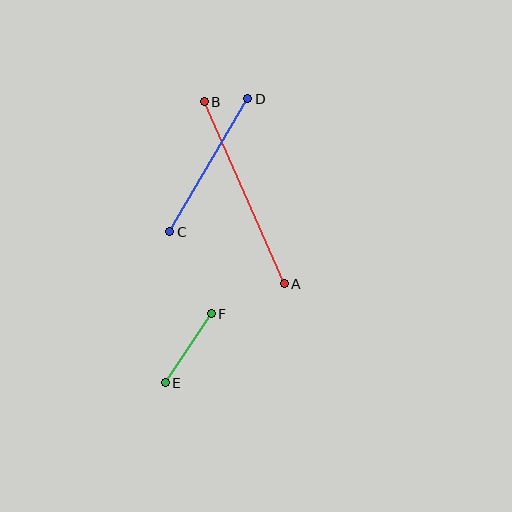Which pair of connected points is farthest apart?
Points A and B are farthest apart.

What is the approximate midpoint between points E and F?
The midpoint is at approximately (188, 348) pixels.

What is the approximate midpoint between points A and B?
The midpoint is at approximately (244, 193) pixels.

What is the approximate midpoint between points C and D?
The midpoint is at approximately (209, 165) pixels.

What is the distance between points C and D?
The distance is approximately 154 pixels.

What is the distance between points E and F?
The distance is approximately 83 pixels.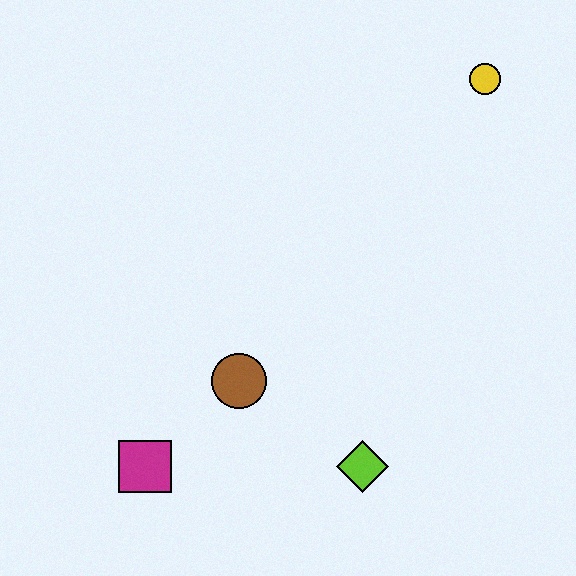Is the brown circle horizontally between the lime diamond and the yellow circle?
No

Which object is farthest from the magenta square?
The yellow circle is farthest from the magenta square.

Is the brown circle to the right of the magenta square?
Yes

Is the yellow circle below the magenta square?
No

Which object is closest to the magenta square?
The brown circle is closest to the magenta square.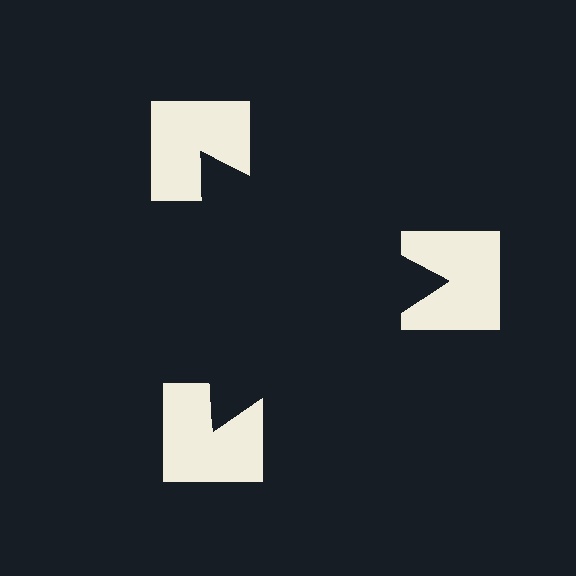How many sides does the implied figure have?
3 sides.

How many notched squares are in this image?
There are 3 — one at each vertex of the illusory triangle.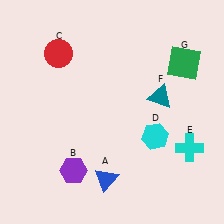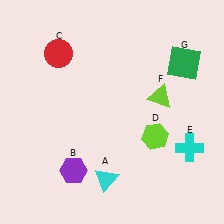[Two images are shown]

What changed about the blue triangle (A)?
In Image 1, A is blue. In Image 2, it changed to cyan.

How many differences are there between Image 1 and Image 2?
There are 3 differences between the two images.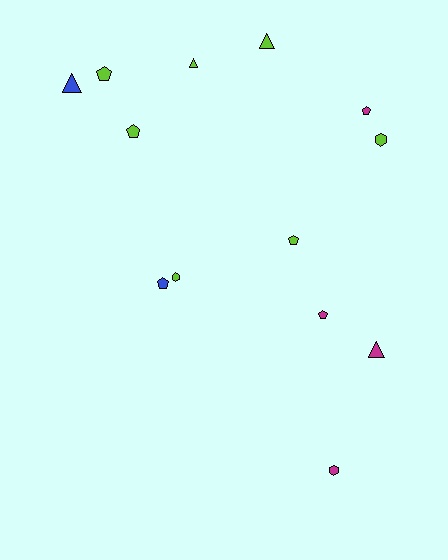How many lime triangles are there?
There are 2 lime triangles.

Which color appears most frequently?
Lime, with 7 objects.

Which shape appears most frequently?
Pentagon, with 6 objects.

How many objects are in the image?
There are 13 objects.